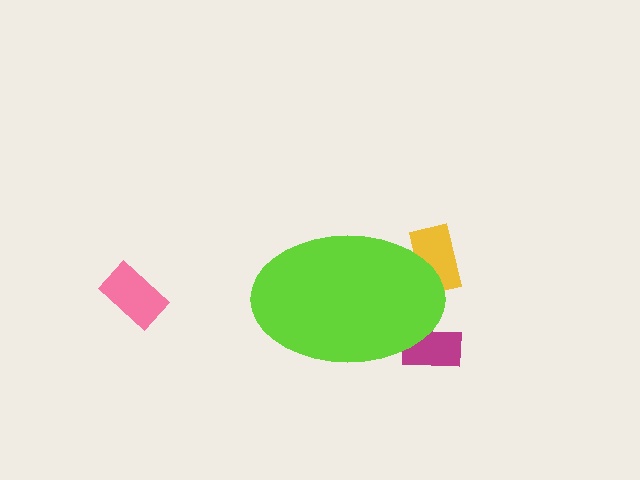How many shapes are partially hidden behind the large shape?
2 shapes are partially hidden.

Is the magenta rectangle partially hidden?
Yes, the magenta rectangle is partially hidden behind the lime ellipse.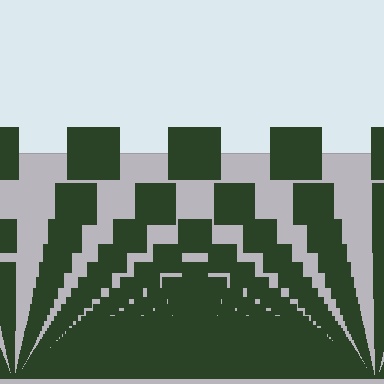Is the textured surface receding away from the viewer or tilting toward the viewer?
The surface appears to tilt toward the viewer. Texture elements get larger and sparser toward the top.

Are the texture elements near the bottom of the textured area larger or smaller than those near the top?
Smaller. The gradient is inverted — elements near the bottom are smaller and denser.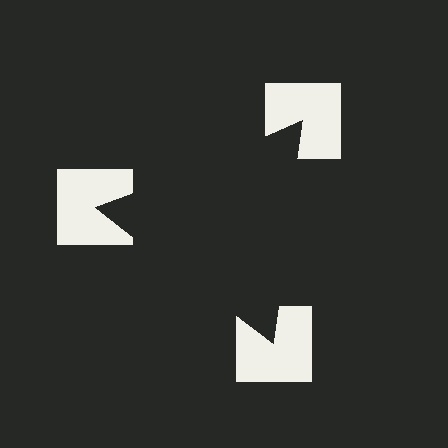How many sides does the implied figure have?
3 sides.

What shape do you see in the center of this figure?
An illusory triangle — its edges are inferred from the aligned wedge cuts in the notched squares, not physically drawn.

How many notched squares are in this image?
There are 3 — one at each vertex of the illusory triangle.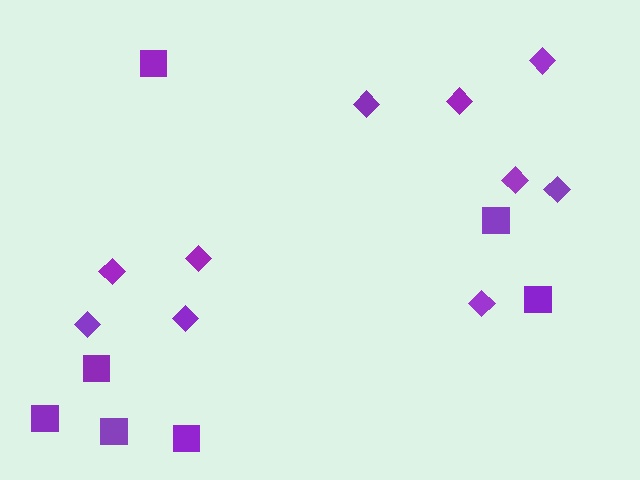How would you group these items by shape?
There are 2 groups: one group of squares (7) and one group of diamonds (10).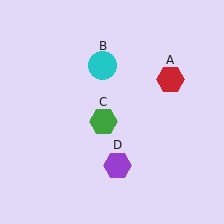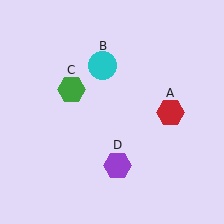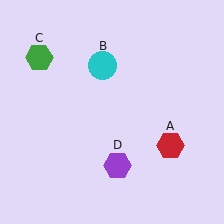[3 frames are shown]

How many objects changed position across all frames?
2 objects changed position: red hexagon (object A), green hexagon (object C).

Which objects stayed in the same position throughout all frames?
Cyan circle (object B) and purple hexagon (object D) remained stationary.